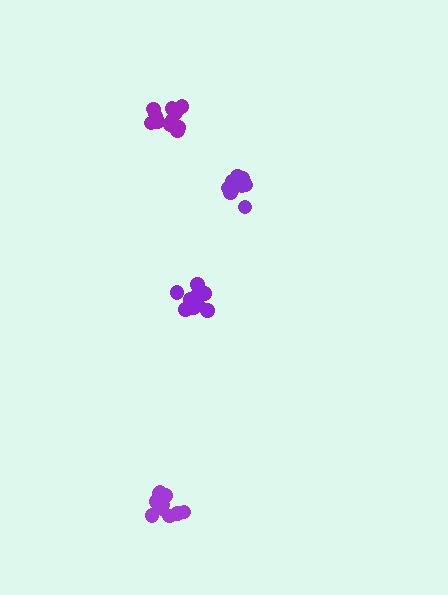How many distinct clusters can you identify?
There are 4 distinct clusters.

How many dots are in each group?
Group 1: 11 dots, Group 2: 11 dots, Group 3: 13 dots, Group 4: 9 dots (44 total).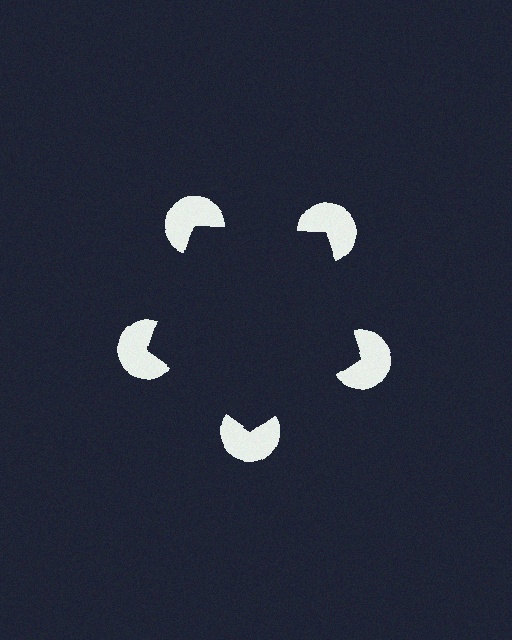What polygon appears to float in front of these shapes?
An illusory pentagon — its edges are inferred from the aligned wedge cuts in the pac-man discs, not physically drawn.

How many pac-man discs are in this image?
There are 5 — one at each vertex of the illusory pentagon.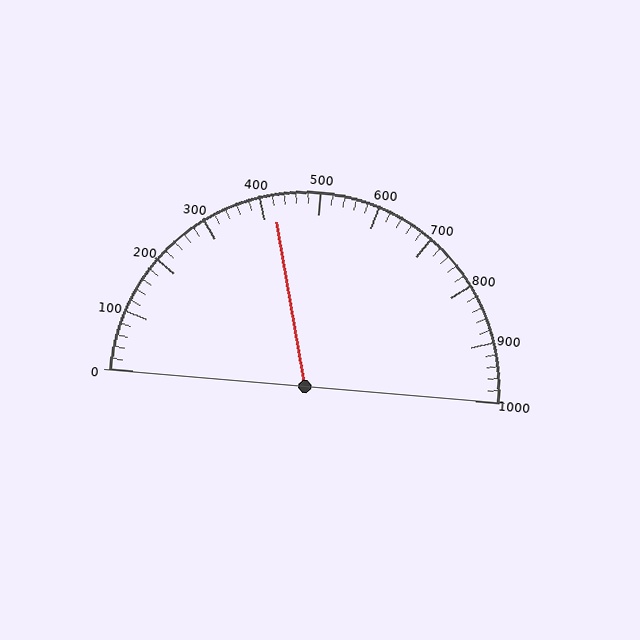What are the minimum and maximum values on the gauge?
The gauge ranges from 0 to 1000.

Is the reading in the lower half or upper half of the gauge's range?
The reading is in the lower half of the range (0 to 1000).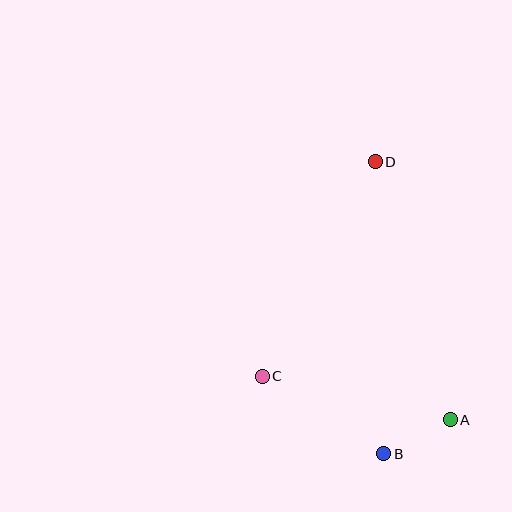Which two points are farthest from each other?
Points B and D are farthest from each other.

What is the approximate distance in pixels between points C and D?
The distance between C and D is approximately 243 pixels.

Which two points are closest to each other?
Points A and B are closest to each other.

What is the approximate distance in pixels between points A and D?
The distance between A and D is approximately 269 pixels.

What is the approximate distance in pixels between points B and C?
The distance between B and C is approximately 144 pixels.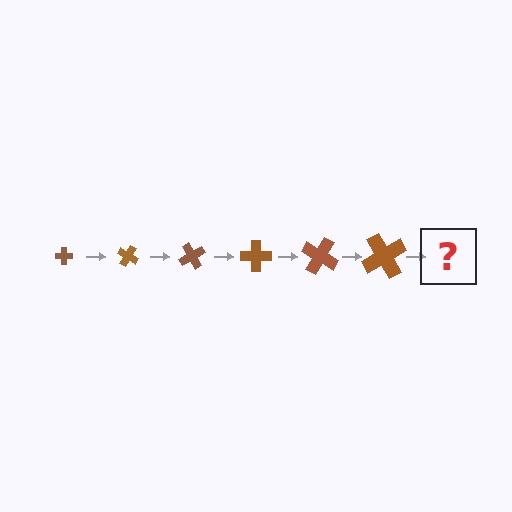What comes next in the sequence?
The next element should be a cross, larger than the previous one and rotated 180 degrees from the start.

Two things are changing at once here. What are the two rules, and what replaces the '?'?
The two rules are that the cross grows larger each step and it rotates 30 degrees each step. The '?' should be a cross, larger than the previous one and rotated 180 degrees from the start.